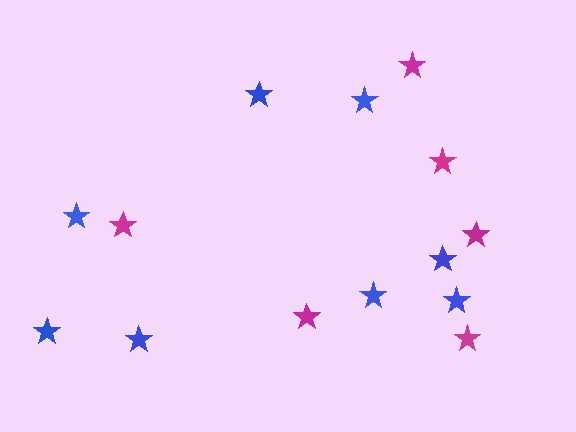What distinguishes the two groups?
There are 2 groups: one group of magenta stars (6) and one group of blue stars (8).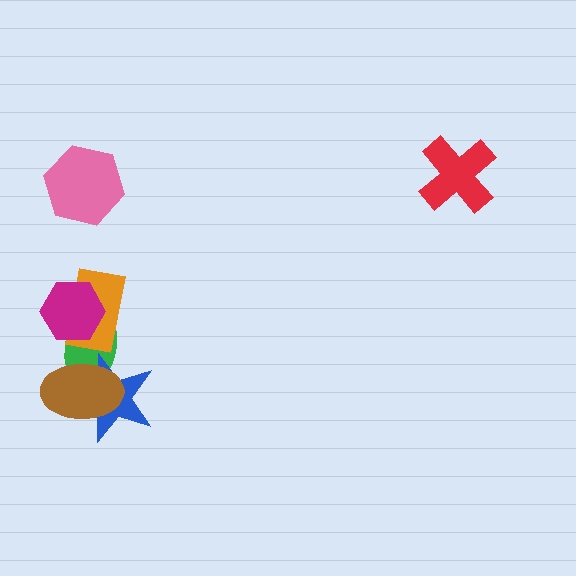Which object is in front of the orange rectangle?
The magenta hexagon is in front of the orange rectangle.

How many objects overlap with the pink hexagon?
0 objects overlap with the pink hexagon.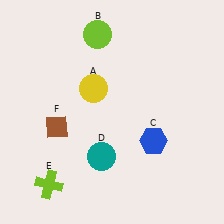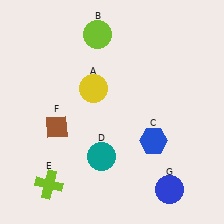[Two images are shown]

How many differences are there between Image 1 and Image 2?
There is 1 difference between the two images.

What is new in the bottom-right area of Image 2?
A blue circle (G) was added in the bottom-right area of Image 2.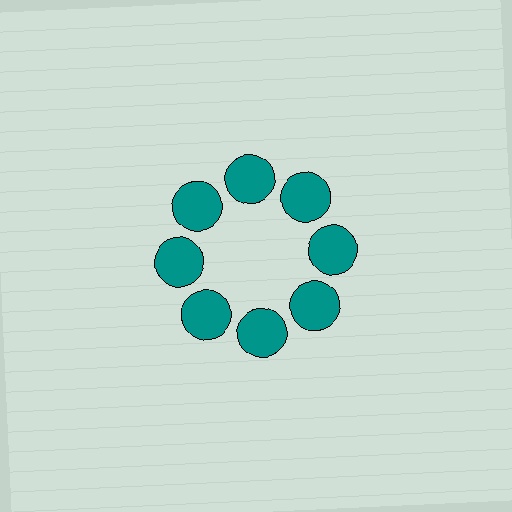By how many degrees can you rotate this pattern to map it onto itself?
The pattern maps onto itself every 45 degrees of rotation.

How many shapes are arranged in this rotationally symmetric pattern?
There are 8 shapes, arranged in 8 groups of 1.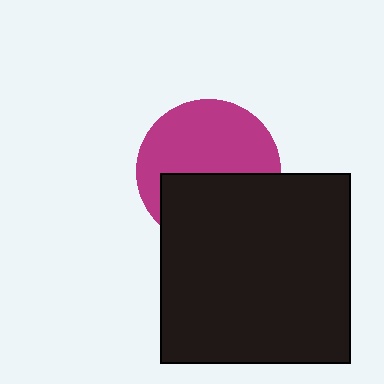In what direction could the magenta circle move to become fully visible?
The magenta circle could move up. That would shift it out from behind the black square entirely.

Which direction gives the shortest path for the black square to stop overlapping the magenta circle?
Moving down gives the shortest separation.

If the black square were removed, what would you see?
You would see the complete magenta circle.